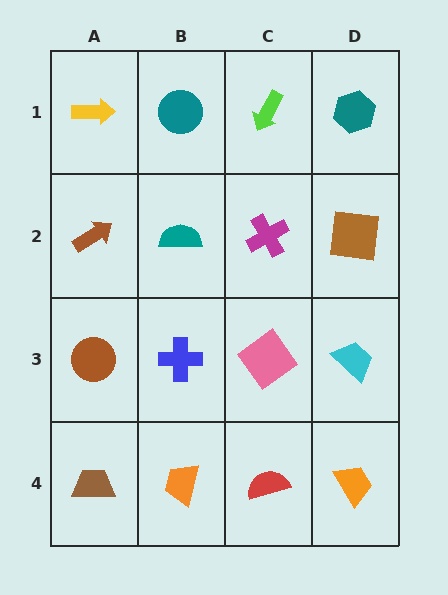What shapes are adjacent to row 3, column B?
A teal semicircle (row 2, column B), an orange trapezoid (row 4, column B), a brown circle (row 3, column A), a pink diamond (row 3, column C).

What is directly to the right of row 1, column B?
A lime arrow.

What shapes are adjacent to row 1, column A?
A brown arrow (row 2, column A), a teal circle (row 1, column B).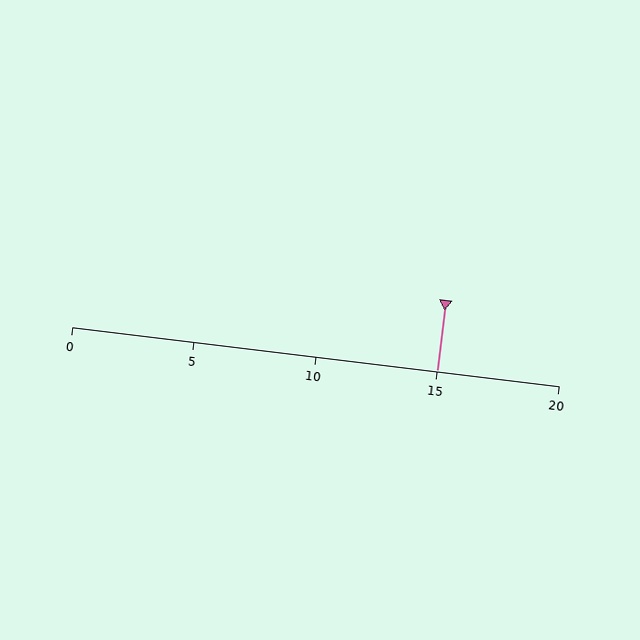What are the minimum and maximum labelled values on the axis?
The axis runs from 0 to 20.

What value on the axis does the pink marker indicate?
The marker indicates approximately 15.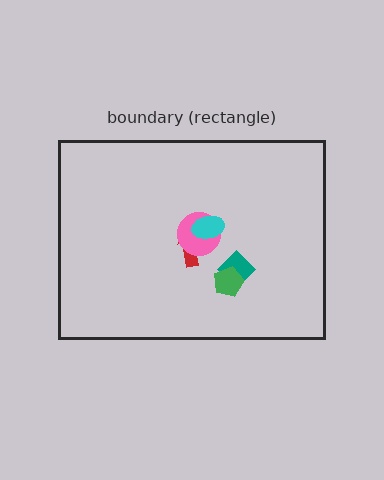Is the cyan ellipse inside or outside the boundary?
Inside.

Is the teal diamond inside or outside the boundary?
Inside.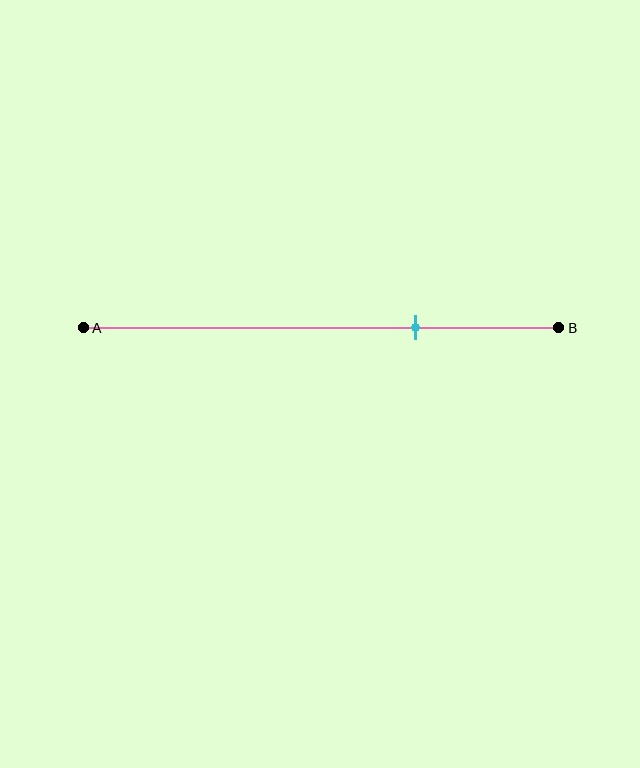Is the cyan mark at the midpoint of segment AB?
No, the mark is at about 70% from A, not at the 50% midpoint.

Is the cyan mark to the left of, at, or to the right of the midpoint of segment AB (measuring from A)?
The cyan mark is to the right of the midpoint of segment AB.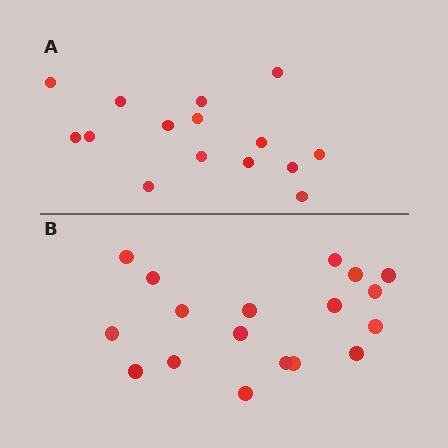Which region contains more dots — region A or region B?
Region B (the bottom region) has more dots.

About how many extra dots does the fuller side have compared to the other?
Region B has just a few more — roughly 2 or 3 more dots than region A.